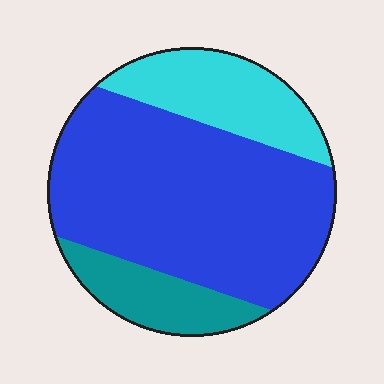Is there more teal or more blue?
Blue.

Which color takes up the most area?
Blue, at roughly 65%.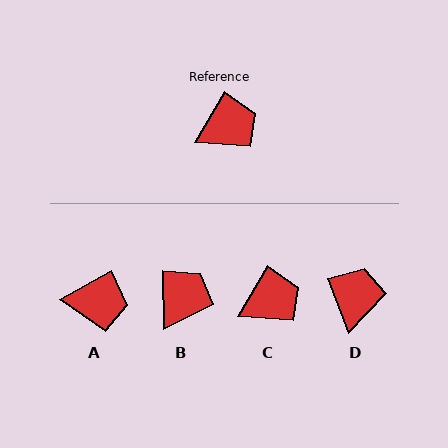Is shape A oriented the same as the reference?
No, it is off by about 30 degrees.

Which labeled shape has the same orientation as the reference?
C.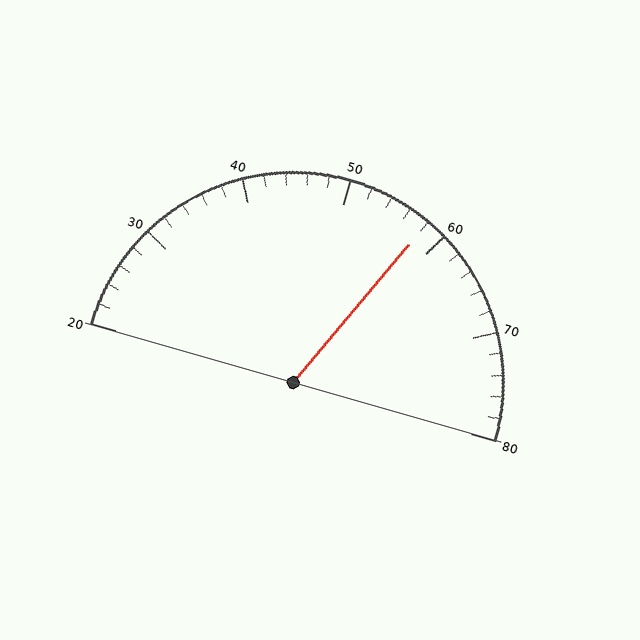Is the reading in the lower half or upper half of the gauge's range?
The reading is in the upper half of the range (20 to 80).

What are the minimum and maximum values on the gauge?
The gauge ranges from 20 to 80.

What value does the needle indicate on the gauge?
The needle indicates approximately 58.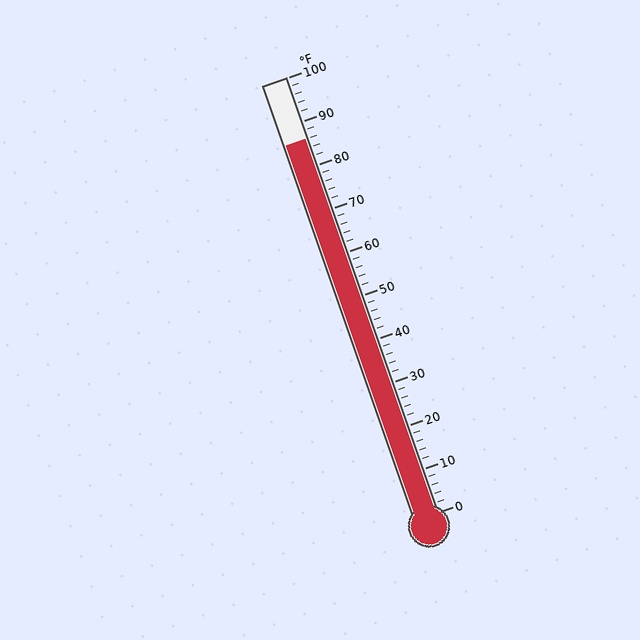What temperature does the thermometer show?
The thermometer shows approximately 86°F.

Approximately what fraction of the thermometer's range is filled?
The thermometer is filled to approximately 85% of its range.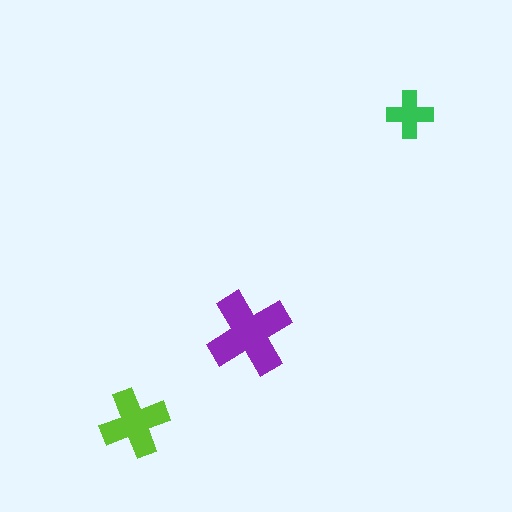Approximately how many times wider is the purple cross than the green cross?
About 2 times wider.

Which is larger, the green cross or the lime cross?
The lime one.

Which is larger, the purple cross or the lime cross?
The purple one.